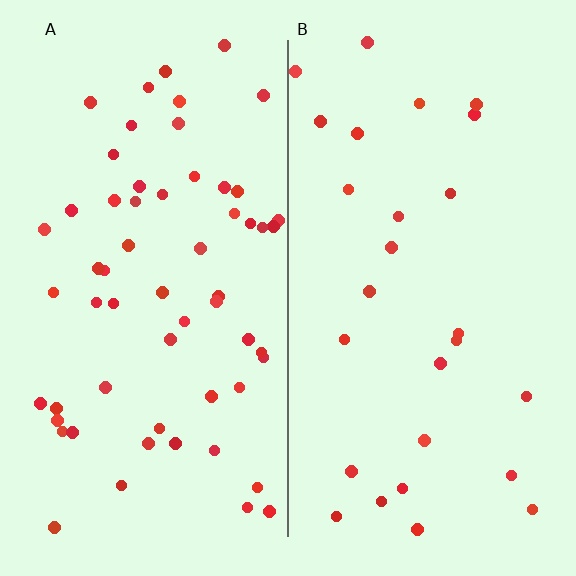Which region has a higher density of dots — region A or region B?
A (the left).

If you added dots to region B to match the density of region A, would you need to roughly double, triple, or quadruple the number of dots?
Approximately double.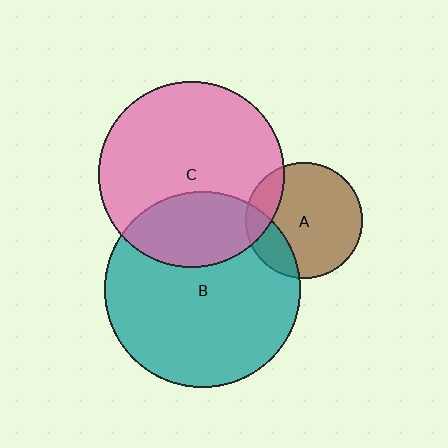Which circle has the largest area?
Circle B (teal).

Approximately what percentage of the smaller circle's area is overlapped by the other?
Approximately 15%.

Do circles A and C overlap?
Yes.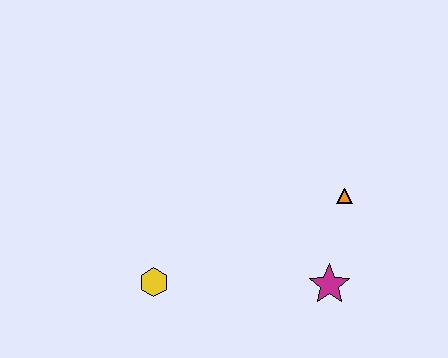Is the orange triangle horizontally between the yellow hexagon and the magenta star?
No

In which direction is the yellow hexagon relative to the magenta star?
The yellow hexagon is to the left of the magenta star.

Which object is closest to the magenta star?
The orange triangle is closest to the magenta star.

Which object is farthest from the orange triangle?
The yellow hexagon is farthest from the orange triangle.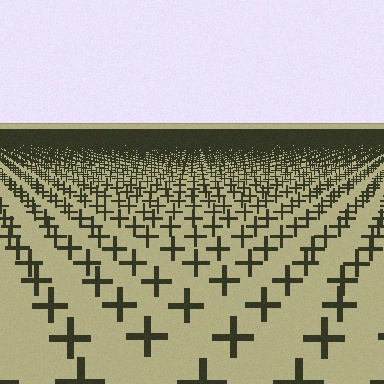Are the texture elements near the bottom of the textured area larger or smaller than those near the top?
Larger. Near the bottom, elements are closer to the viewer and appear at a bigger on-screen size.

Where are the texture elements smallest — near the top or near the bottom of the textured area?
Near the top.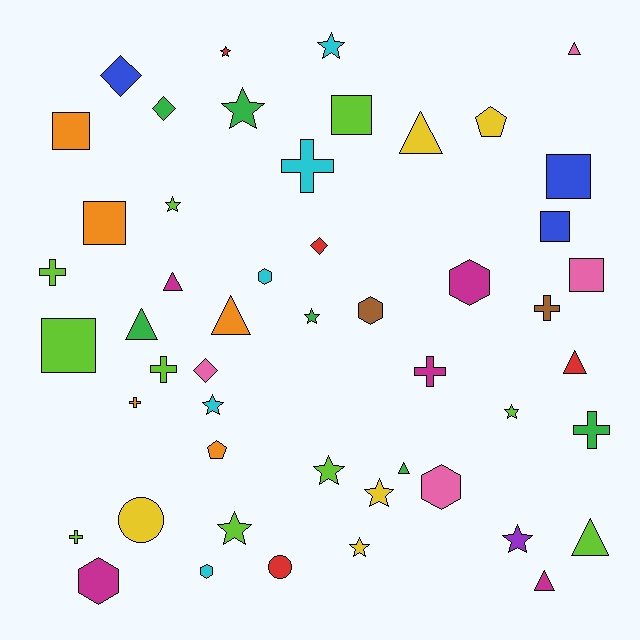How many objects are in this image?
There are 50 objects.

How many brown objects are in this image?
There are 2 brown objects.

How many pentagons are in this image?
There are 2 pentagons.